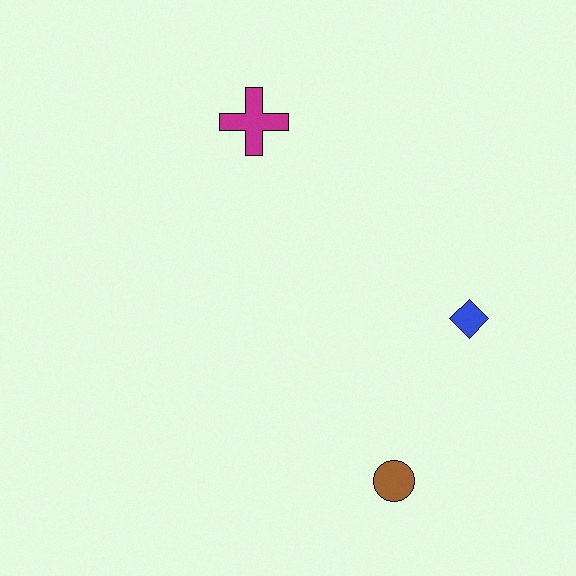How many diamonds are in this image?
There is 1 diamond.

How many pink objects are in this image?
There are no pink objects.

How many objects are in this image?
There are 3 objects.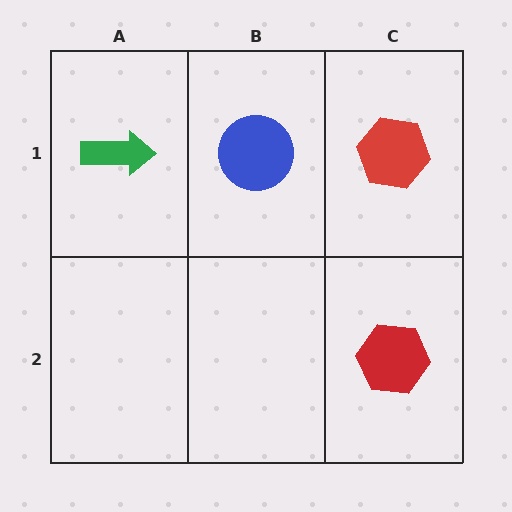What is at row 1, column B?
A blue circle.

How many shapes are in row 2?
1 shape.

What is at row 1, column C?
A red hexagon.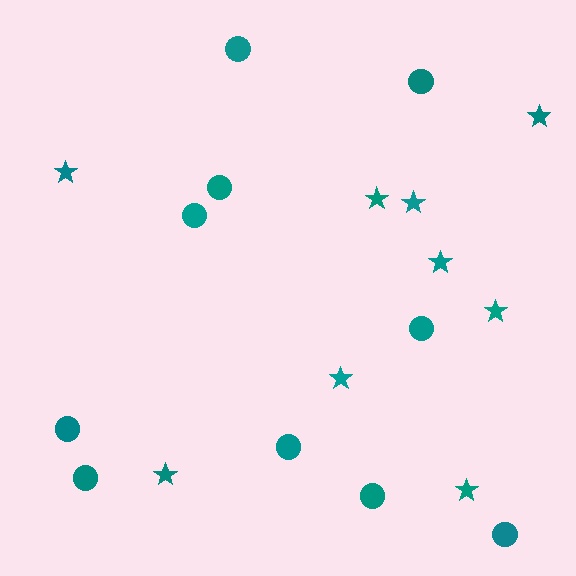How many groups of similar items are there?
There are 2 groups: one group of stars (9) and one group of circles (10).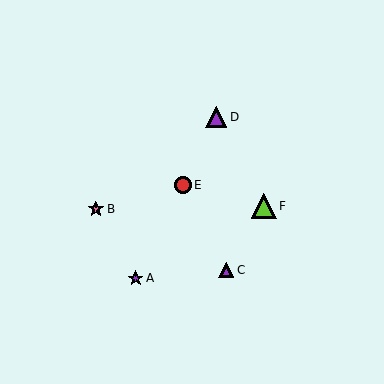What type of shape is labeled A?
Shape A is a purple star.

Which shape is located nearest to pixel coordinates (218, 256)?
The purple triangle (labeled C) at (226, 270) is nearest to that location.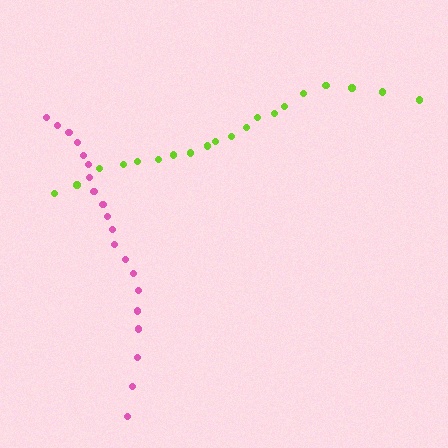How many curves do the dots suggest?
There are 2 distinct paths.